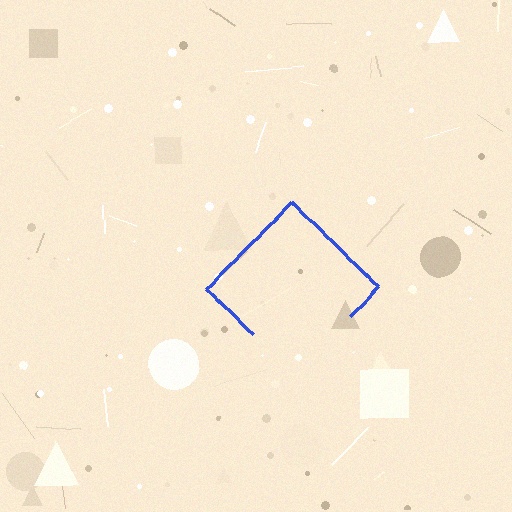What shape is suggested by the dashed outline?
The dashed outline suggests a diamond.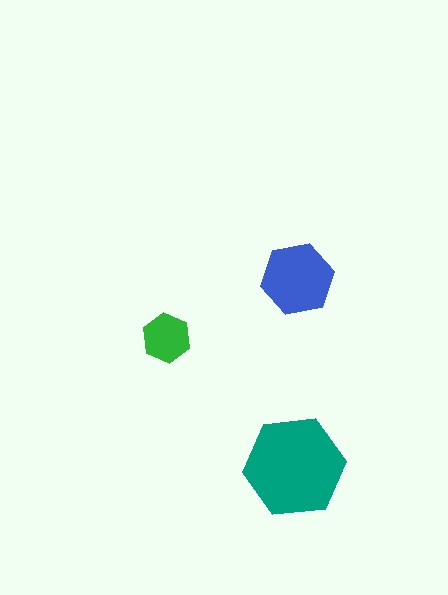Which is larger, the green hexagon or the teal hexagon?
The teal one.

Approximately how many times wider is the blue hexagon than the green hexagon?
About 1.5 times wider.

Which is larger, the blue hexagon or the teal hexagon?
The teal one.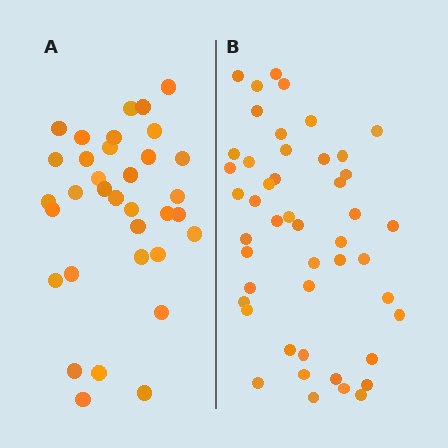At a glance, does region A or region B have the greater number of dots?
Region B (the right region) has more dots.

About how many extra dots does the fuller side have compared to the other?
Region B has approximately 15 more dots than region A.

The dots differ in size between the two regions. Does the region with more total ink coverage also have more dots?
No. Region A has more total ink coverage because its dots are larger, but region B actually contains more individual dots. Total area can be misleading — the number of items is what matters here.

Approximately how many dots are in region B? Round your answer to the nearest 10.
About 50 dots. (The exact count is 47, which rounds to 50.)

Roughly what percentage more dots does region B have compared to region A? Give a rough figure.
About 40% more.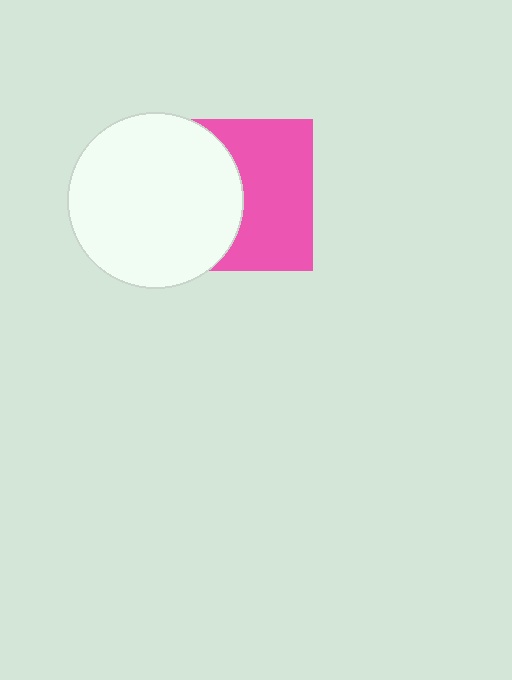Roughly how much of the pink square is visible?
About half of it is visible (roughly 54%).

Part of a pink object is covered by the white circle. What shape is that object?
It is a square.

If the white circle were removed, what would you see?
You would see the complete pink square.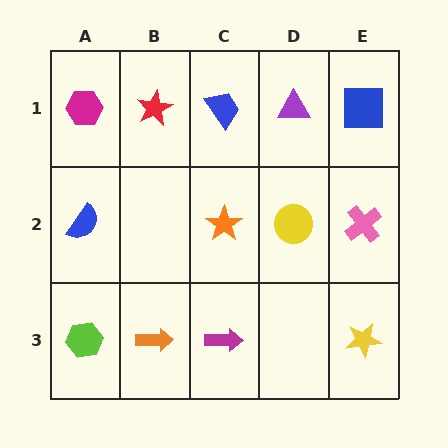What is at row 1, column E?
A blue square.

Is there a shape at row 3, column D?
No, that cell is empty.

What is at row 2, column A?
A blue semicircle.